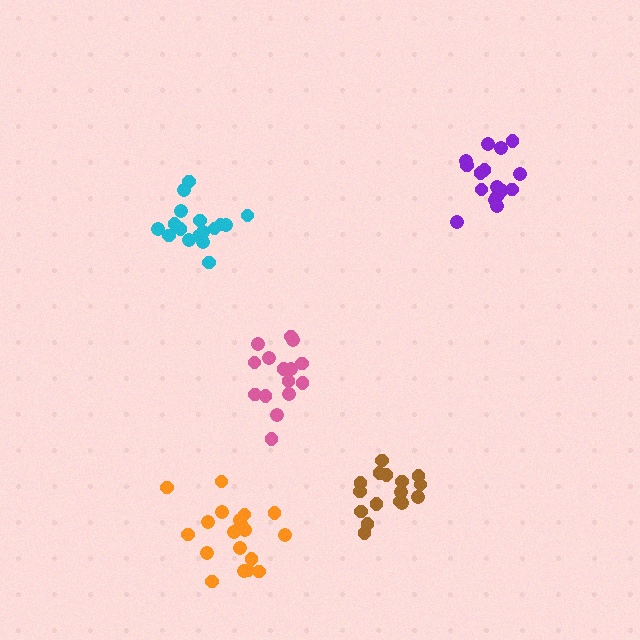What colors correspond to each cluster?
The clusters are colored: pink, purple, cyan, orange, brown.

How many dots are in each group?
Group 1: 15 dots, Group 2: 16 dots, Group 3: 18 dots, Group 4: 19 dots, Group 5: 16 dots (84 total).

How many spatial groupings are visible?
There are 5 spatial groupings.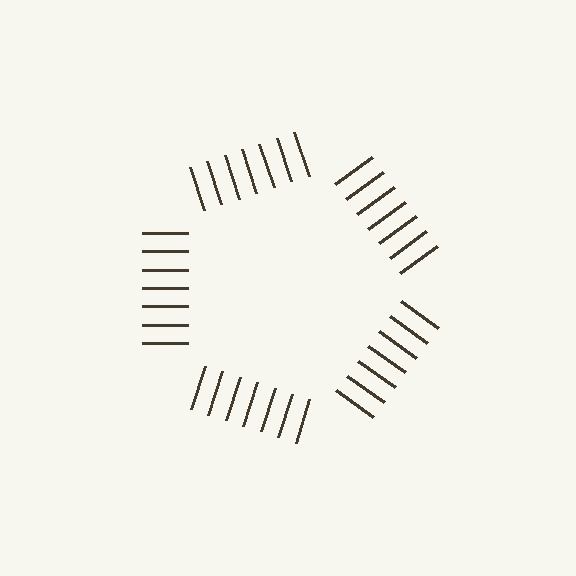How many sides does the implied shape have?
5 sides — the line-ends trace a pentagon.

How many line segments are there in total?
35 — 7 along each of the 5 edges.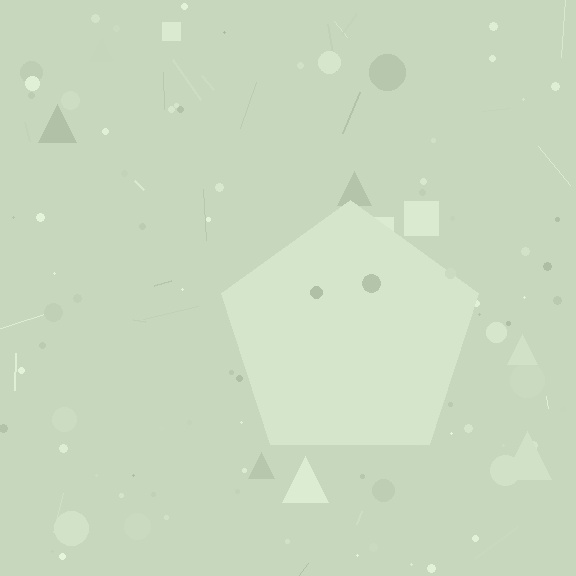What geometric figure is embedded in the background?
A pentagon is embedded in the background.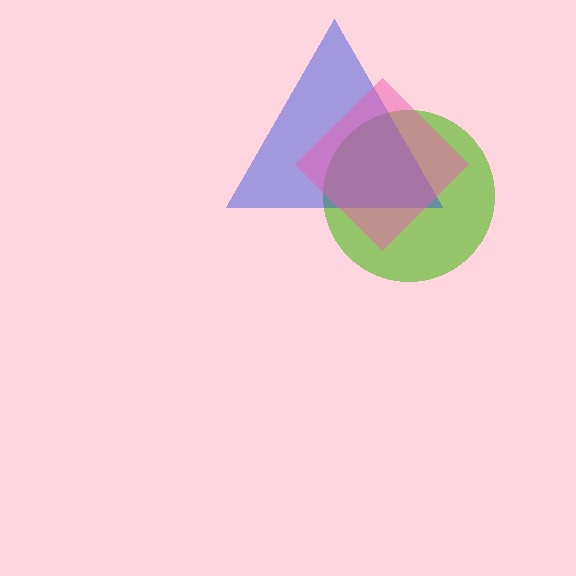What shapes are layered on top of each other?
The layered shapes are: a lime circle, a blue triangle, a pink diamond.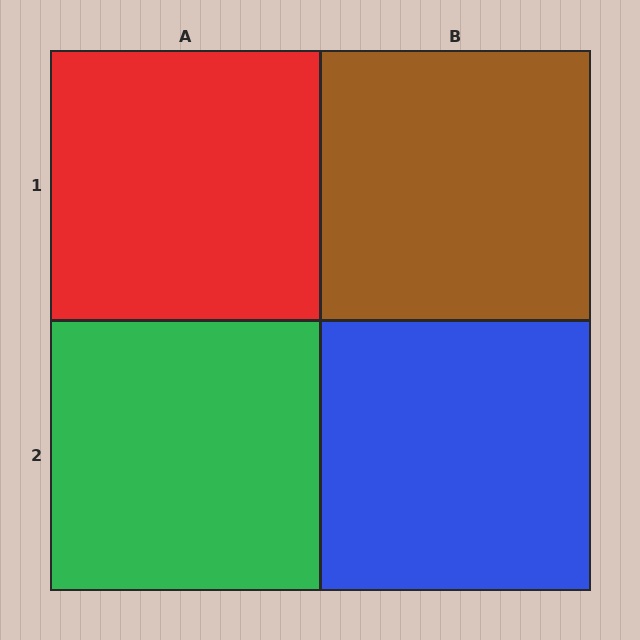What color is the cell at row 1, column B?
Brown.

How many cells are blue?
1 cell is blue.